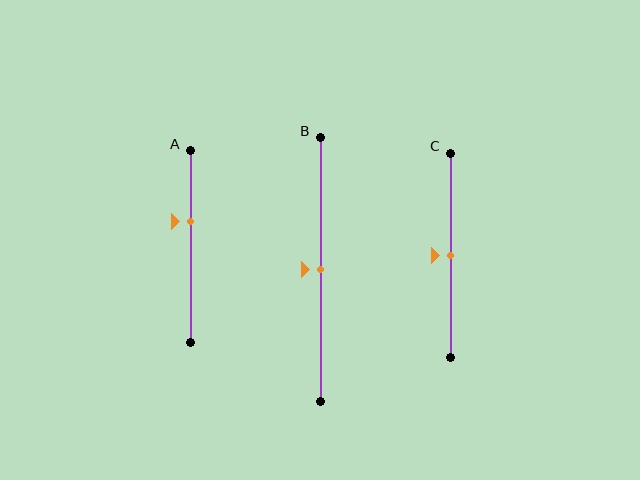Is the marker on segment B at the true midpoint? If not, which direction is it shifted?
Yes, the marker on segment B is at the true midpoint.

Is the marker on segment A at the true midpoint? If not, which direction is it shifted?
No, the marker on segment A is shifted upward by about 13% of the segment length.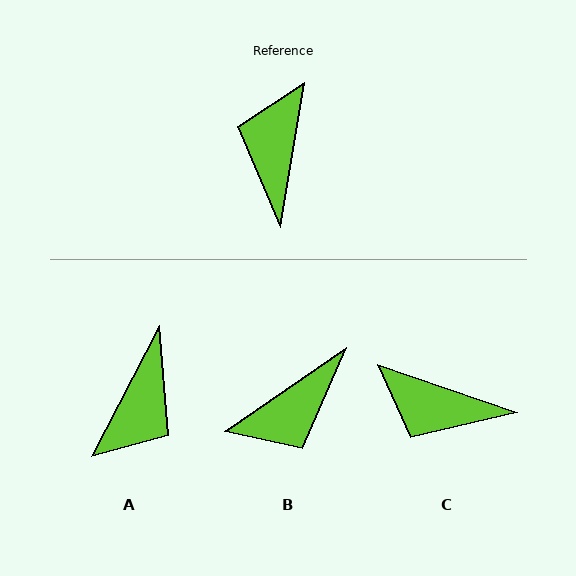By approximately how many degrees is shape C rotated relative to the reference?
Approximately 80 degrees counter-clockwise.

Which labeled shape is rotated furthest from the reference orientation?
A, about 162 degrees away.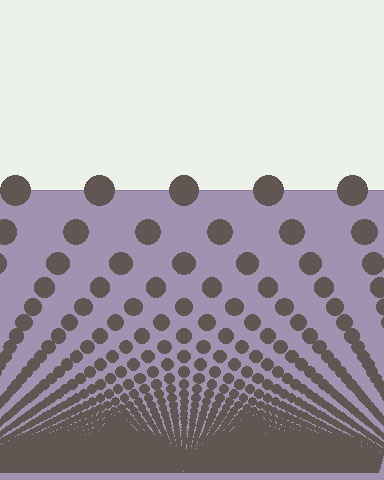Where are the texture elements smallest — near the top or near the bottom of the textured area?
Near the bottom.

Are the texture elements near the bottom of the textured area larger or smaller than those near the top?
Smaller. The gradient is inverted — elements near the bottom are smaller and denser.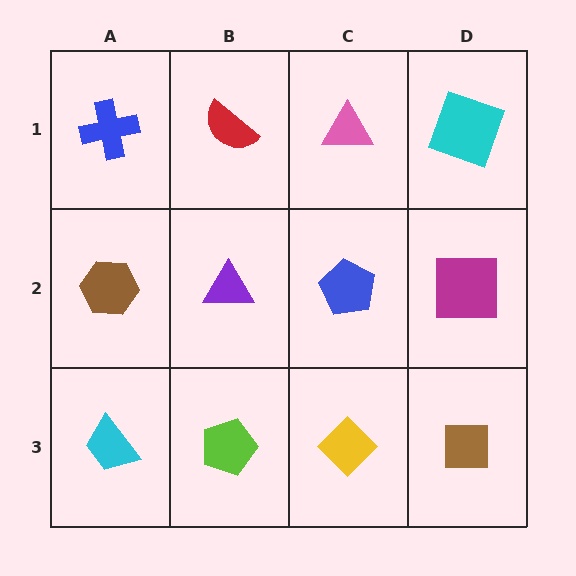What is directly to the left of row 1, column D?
A pink triangle.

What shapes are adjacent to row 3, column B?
A purple triangle (row 2, column B), a cyan trapezoid (row 3, column A), a yellow diamond (row 3, column C).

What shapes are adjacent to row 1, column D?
A magenta square (row 2, column D), a pink triangle (row 1, column C).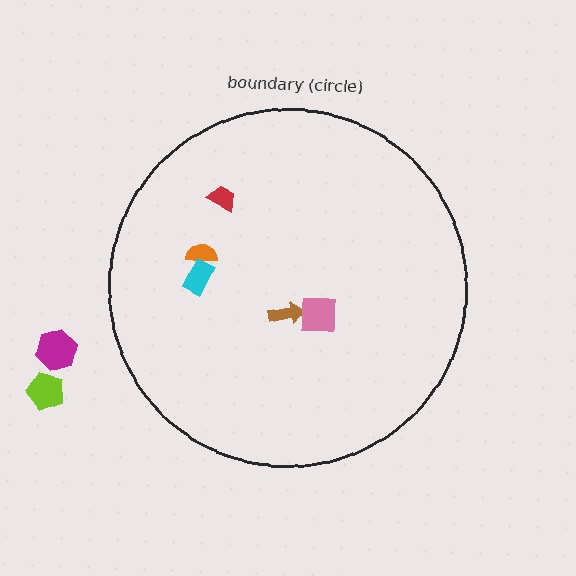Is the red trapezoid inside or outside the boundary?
Inside.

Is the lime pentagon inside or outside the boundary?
Outside.